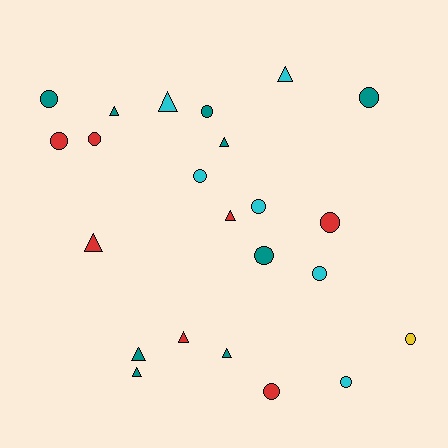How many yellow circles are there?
There is 1 yellow circle.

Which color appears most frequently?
Teal, with 9 objects.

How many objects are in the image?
There are 23 objects.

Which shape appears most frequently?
Circle, with 13 objects.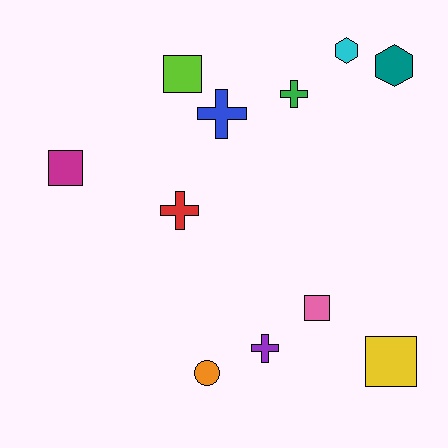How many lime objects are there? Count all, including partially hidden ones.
There is 1 lime object.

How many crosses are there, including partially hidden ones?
There are 4 crosses.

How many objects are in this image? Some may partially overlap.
There are 11 objects.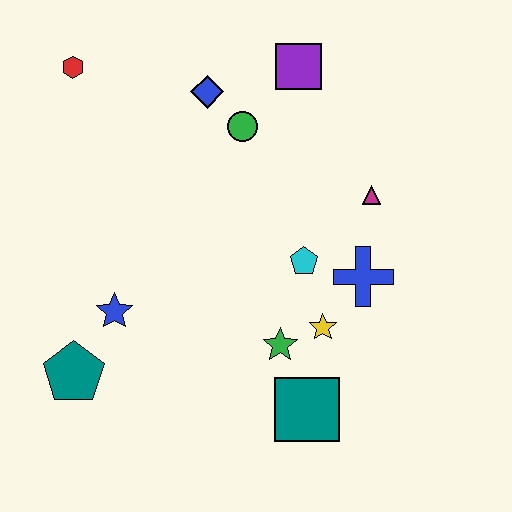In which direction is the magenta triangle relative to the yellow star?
The magenta triangle is above the yellow star.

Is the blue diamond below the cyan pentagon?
No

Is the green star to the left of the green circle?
No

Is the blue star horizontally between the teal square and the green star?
No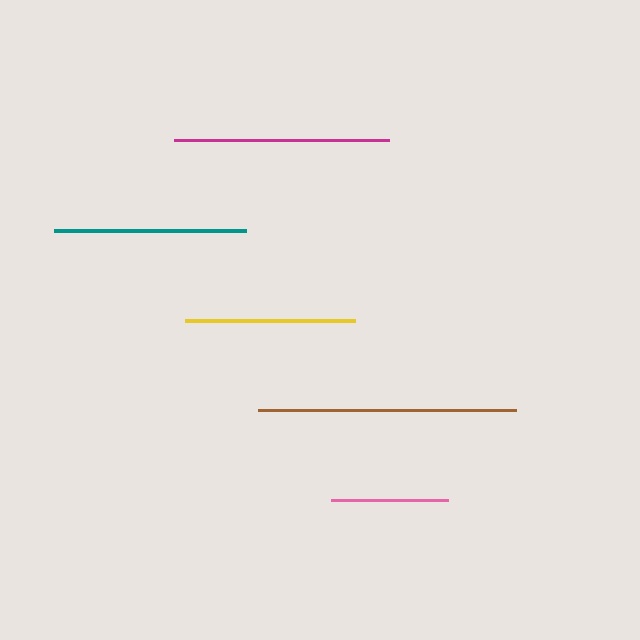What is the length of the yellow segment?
The yellow segment is approximately 170 pixels long.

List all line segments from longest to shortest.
From longest to shortest: brown, magenta, teal, yellow, pink.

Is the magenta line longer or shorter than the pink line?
The magenta line is longer than the pink line.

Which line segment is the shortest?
The pink line is the shortest at approximately 117 pixels.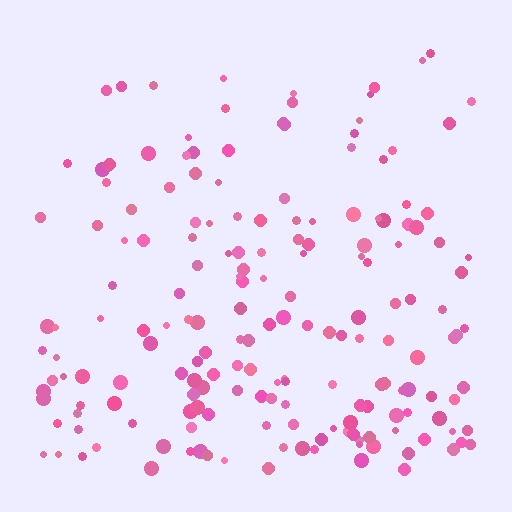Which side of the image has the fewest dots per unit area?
The top.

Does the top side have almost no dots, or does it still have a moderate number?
Still a moderate number, just noticeably fewer than the bottom.